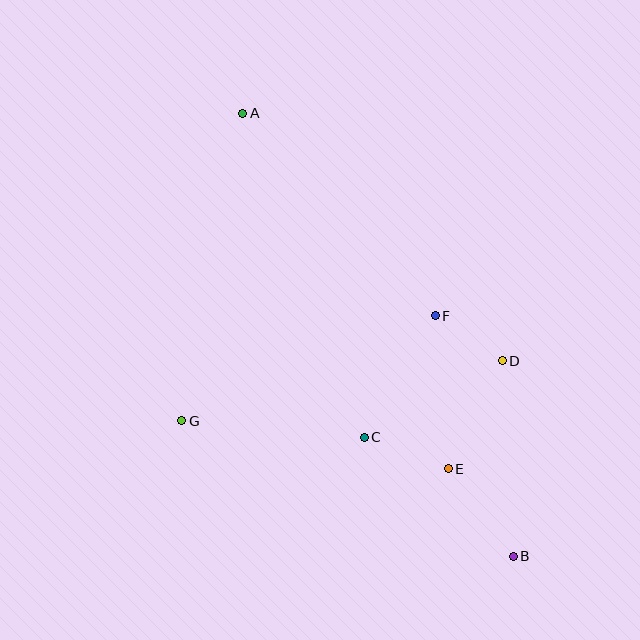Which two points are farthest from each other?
Points A and B are farthest from each other.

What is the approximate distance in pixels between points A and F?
The distance between A and F is approximately 279 pixels.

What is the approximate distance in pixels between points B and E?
The distance between B and E is approximately 109 pixels.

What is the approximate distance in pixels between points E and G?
The distance between E and G is approximately 271 pixels.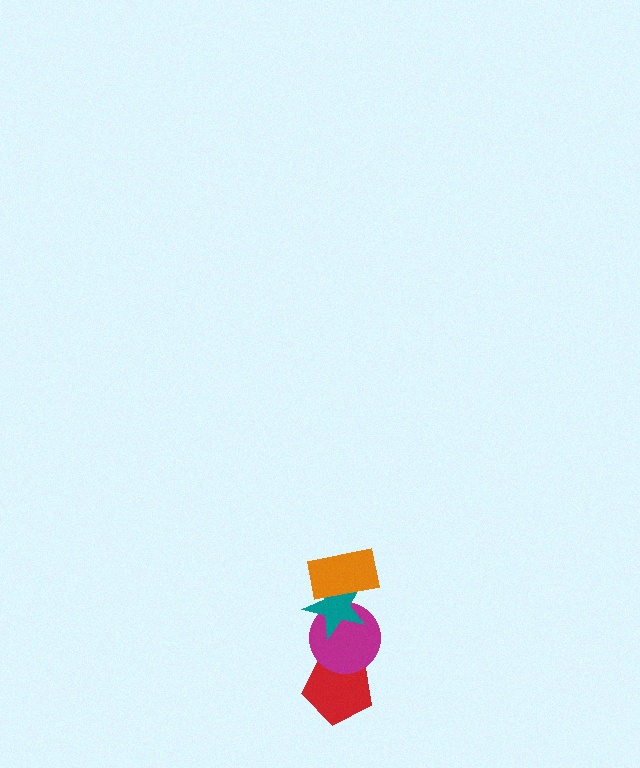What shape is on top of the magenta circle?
The teal star is on top of the magenta circle.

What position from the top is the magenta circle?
The magenta circle is 3rd from the top.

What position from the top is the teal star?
The teal star is 2nd from the top.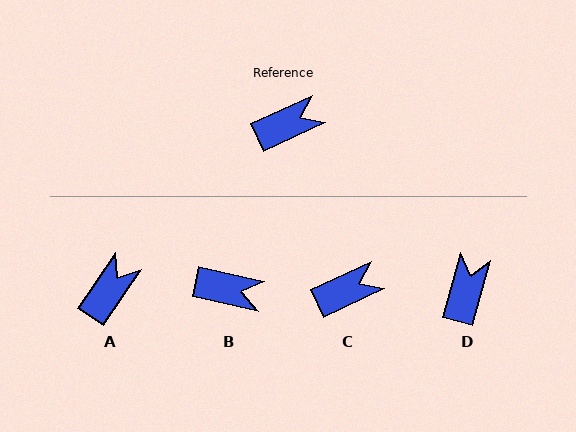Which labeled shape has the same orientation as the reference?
C.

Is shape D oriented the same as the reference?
No, it is off by about 50 degrees.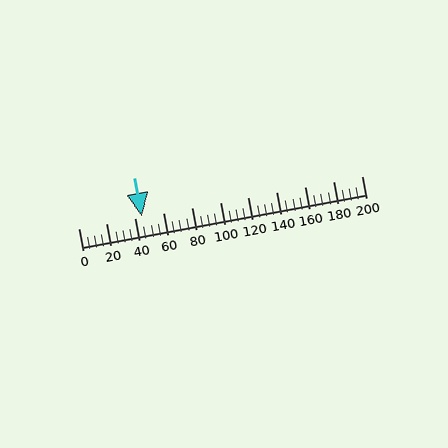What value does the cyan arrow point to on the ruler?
The cyan arrow points to approximately 45.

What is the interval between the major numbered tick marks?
The major tick marks are spaced 20 units apart.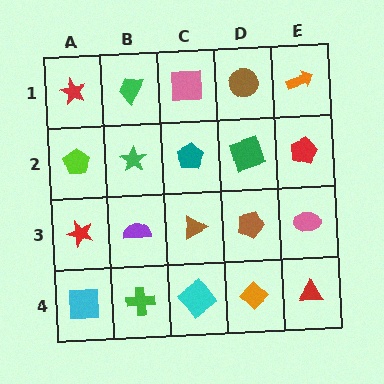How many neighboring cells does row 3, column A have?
3.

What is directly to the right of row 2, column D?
A red pentagon.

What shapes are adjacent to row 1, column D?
A green square (row 2, column D), a pink square (row 1, column C), an orange arrow (row 1, column E).